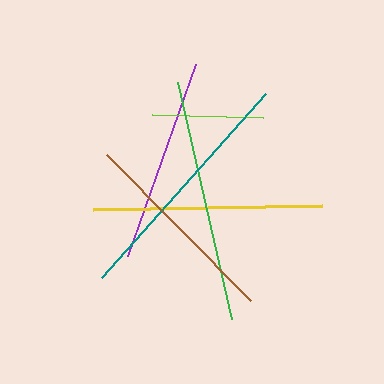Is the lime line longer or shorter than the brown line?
The brown line is longer than the lime line.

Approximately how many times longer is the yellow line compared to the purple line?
The yellow line is approximately 1.1 times the length of the purple line.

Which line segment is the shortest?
The lime line is the shortest at approximately 112 pixels.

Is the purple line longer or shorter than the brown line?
The brown line is longer than the purple line.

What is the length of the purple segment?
The purple segment is approximately 204 pixels long.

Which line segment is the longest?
The teal line is the longest at approximately 246 pixels.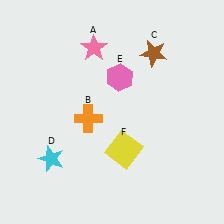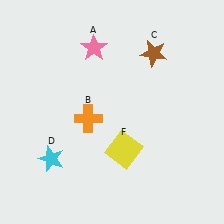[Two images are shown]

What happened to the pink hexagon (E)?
The pink hexagon (E) was removed in Image 2. It was in the top-right area of Image 1.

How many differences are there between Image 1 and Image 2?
There is 1 difference between the two images.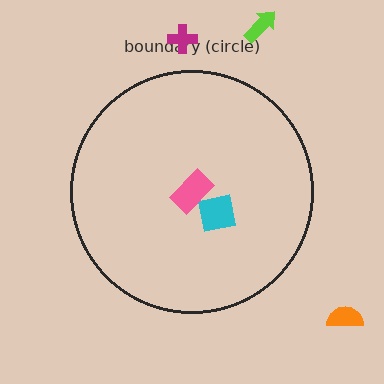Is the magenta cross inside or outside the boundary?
Outside.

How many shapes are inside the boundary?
2 inside, 3 outside.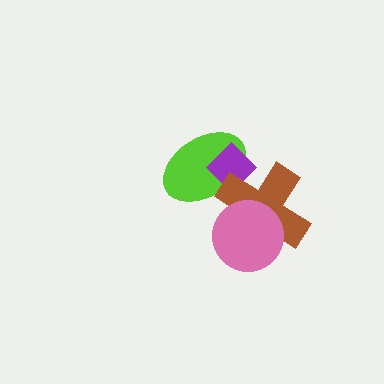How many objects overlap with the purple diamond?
2 objects overlap with the purple diamond.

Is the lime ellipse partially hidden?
Yes, it is partially covered by another shape.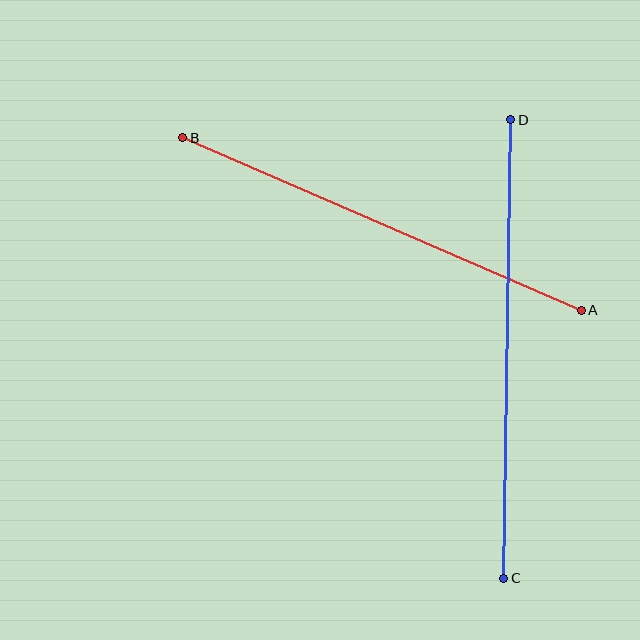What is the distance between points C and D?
The distance is approximately 459 pixels.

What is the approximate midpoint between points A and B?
The midpoint is at approximately (382, 224) pixels.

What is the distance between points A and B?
The distance is approximately 434 pixels.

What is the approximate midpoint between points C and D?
The midpoint is at approximately (507, 349) pixels.